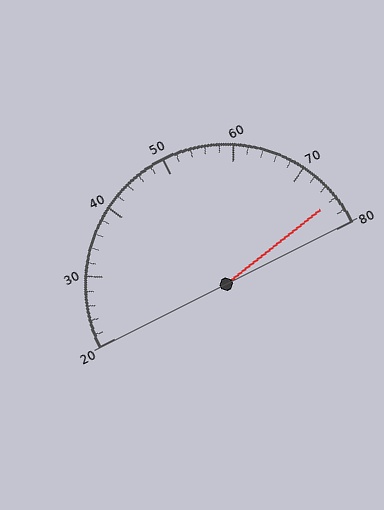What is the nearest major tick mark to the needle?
The nearest major tick mark is 80.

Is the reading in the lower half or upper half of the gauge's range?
The reading is in the upper half of the range (20 to 80).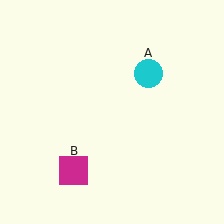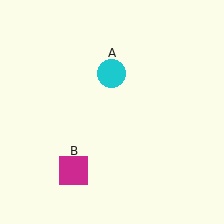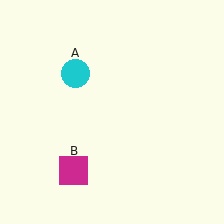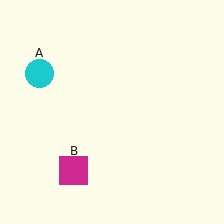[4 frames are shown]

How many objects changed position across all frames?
1 object changed position: cyan circle (object A).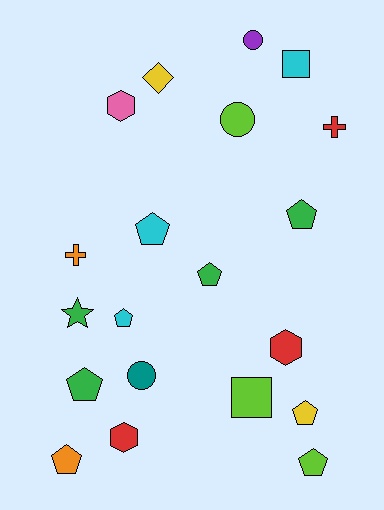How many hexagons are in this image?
There are 3 hexagons.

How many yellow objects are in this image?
There are 2 yellow objects.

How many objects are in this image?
There are 20 objects.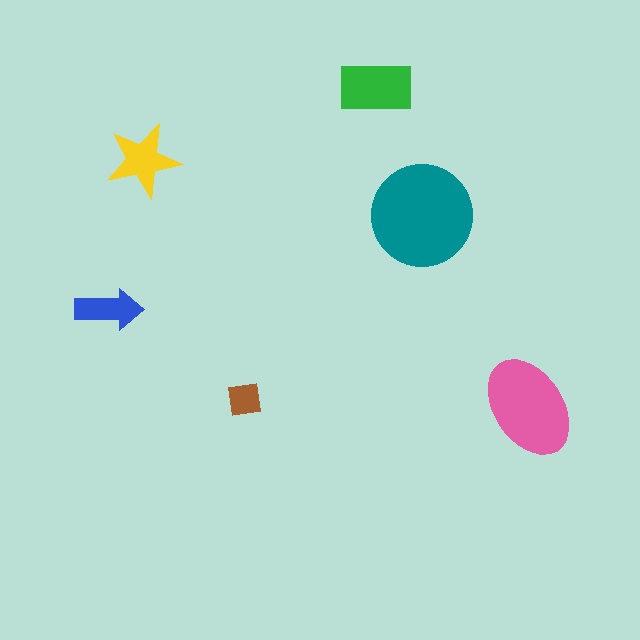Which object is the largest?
The teal circle.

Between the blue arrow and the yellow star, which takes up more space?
The yellow star.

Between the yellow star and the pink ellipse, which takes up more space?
The pink ellipse.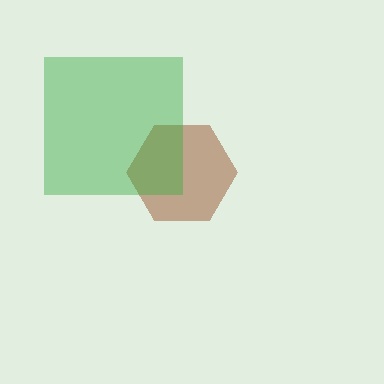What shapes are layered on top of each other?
The layered shapes are: a brown hexagon, a green square.